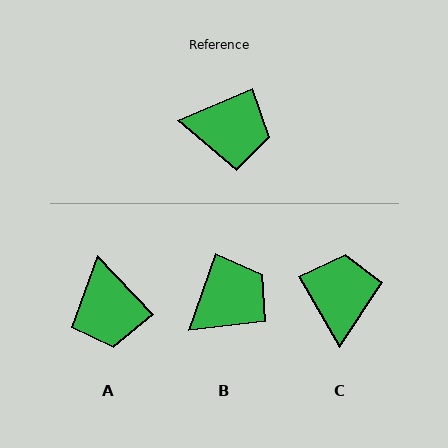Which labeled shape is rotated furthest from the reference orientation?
C, about 97 degrees away.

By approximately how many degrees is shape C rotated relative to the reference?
Approximately 97 degrees counter-clockwise.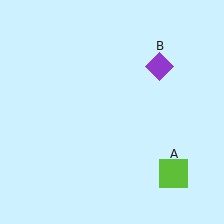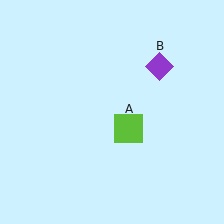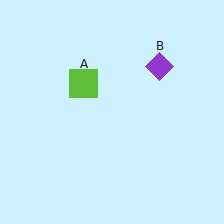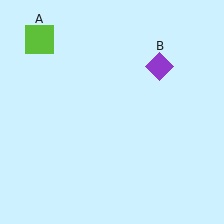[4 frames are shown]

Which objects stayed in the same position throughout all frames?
Purple diamond (object B) remained stationary.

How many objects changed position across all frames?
1 object changed position: lime square (object A).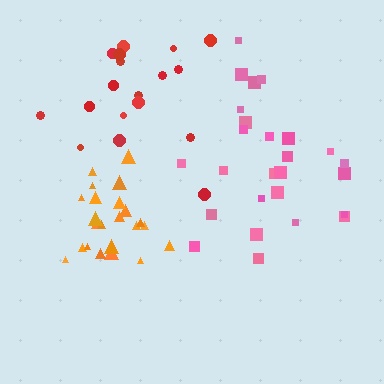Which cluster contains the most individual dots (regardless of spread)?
Pink (26).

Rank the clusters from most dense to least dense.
orange, pink, red.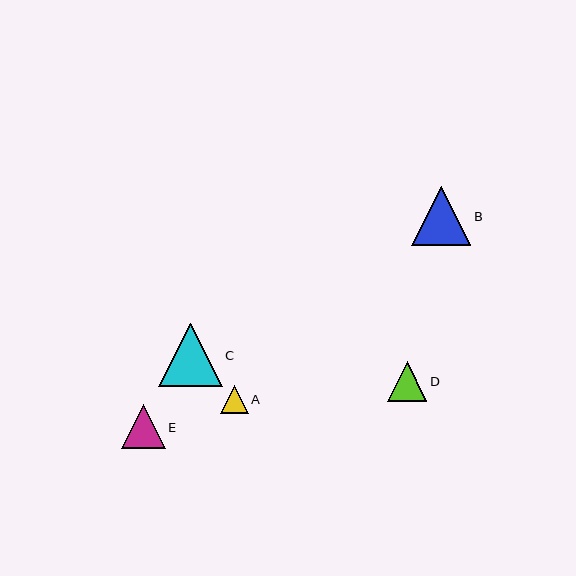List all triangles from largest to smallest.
From largest to smallest: C, B, E, D, A.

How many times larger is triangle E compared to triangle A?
Triangle E is approximately 1.6 times the size of triangle A.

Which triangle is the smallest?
Triangle A is the smallest with a size of approximately 28 pixels.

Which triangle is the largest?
Triangle C is the largest with a size of approximately 64 pixels.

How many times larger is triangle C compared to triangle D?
Triangle C is approximately 1.6 times the size of triangle D.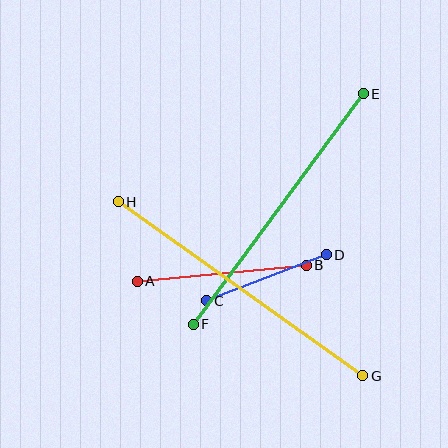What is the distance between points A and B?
The distance is approximately 170 pixels.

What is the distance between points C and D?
The distance is approximately 128 pixels.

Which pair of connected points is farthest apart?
Points G and H are farthest apart.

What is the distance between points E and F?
The distance is approximately 286 pixels.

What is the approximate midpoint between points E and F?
The midpoint is at approximately (278, 209) pixels.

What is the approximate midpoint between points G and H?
The midpoint is at approximately (240, 289) pixels.